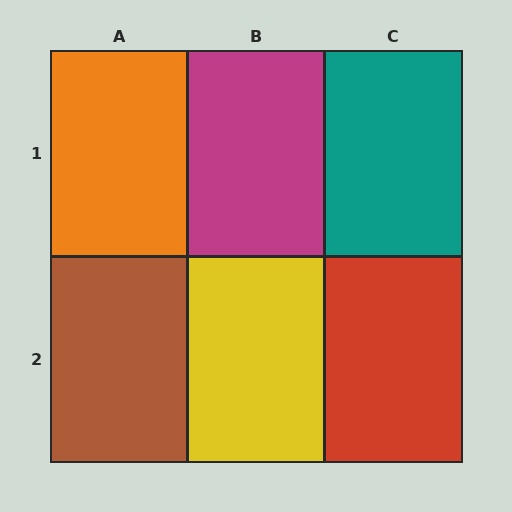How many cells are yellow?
1 cell is yellow.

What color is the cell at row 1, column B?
Magenta.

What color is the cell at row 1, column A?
Orange.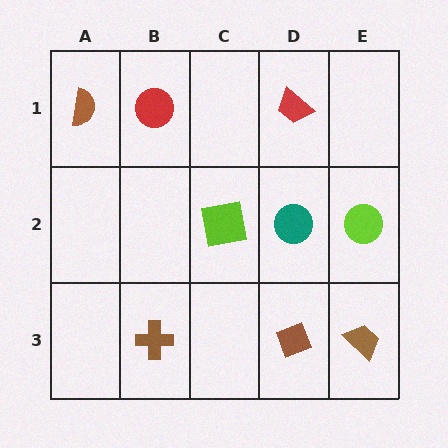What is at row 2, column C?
A lime square.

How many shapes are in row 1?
3 shapes.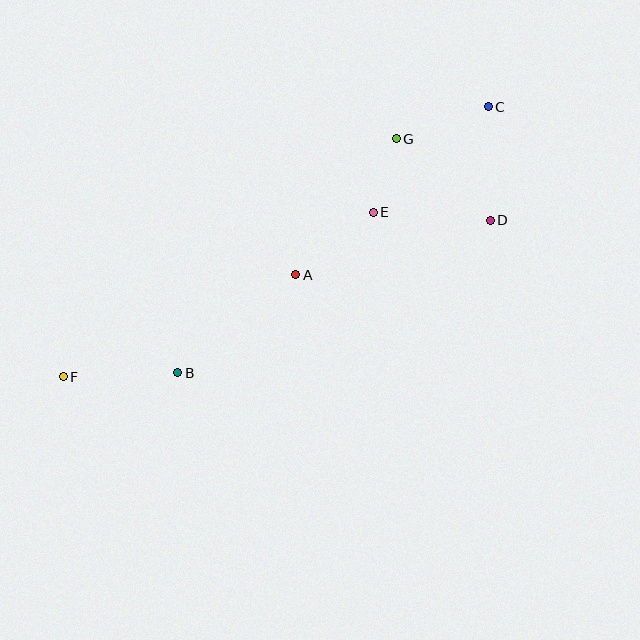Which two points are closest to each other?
Points E and G are closest to each other.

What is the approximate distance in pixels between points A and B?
The distance between A and B is approximately 154 pixels.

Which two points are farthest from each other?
Points C and F are farthest from each other.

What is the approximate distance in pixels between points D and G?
The distance between D and G is approximately 125 pixels.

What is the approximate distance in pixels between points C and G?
The distance between C and G is approximately 97 pixels.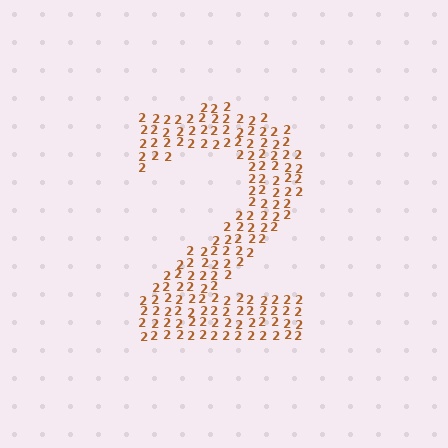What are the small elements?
The small elements are digit 2's.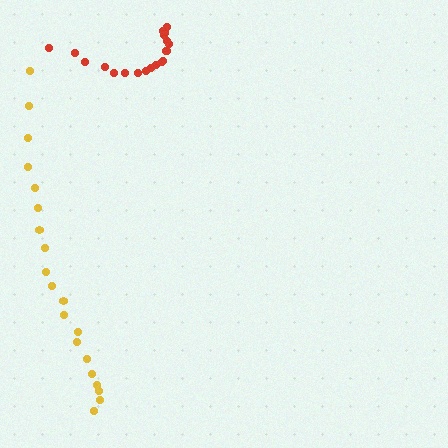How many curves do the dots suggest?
There are 2 distinct paths.